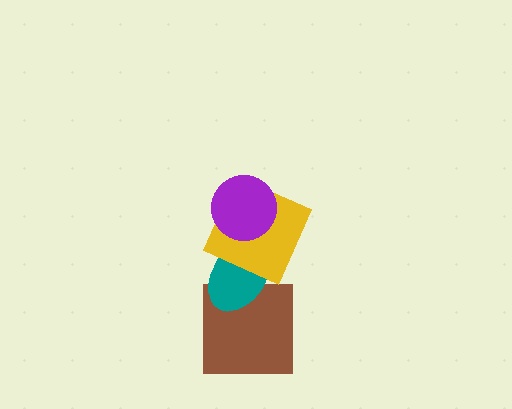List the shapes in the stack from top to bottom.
From top to bottom: the purple circle, the yellow square, the teal ellipse, the brown square.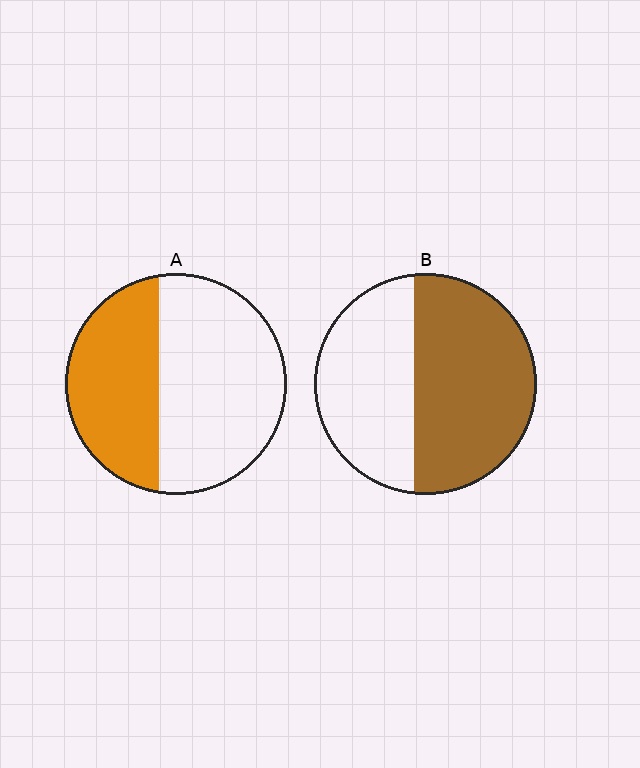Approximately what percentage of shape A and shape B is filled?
A is approximately 40% and B is approximately 55%.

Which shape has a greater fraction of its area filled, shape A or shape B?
Shape B.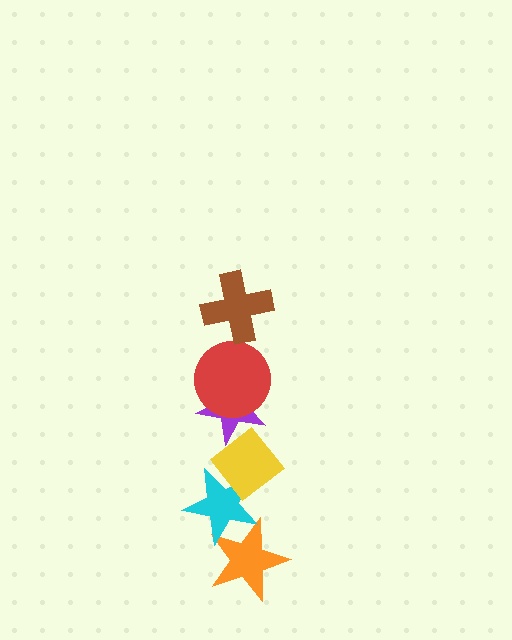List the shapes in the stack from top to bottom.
From top to bottom: the brown cross, the red circle, the purple star, the yellow diamond, the cyan star, the orange star.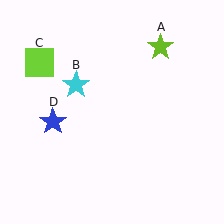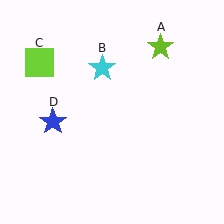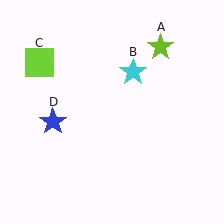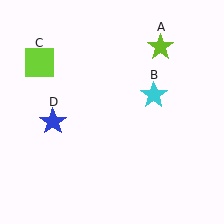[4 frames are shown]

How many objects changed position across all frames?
1 object changed position: cyan star (object B).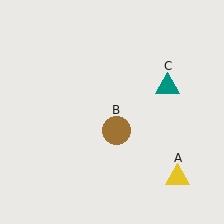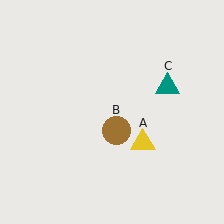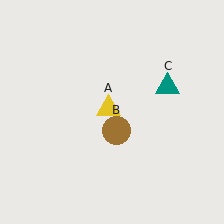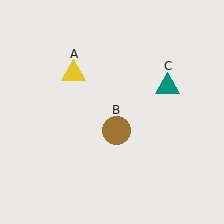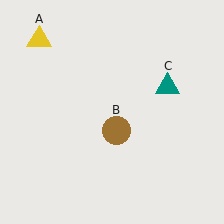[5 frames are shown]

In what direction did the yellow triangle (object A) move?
The yellow triangle (object A) moved up and to the left.